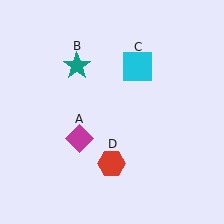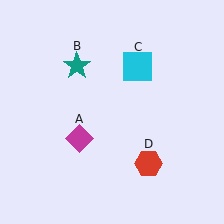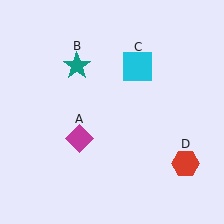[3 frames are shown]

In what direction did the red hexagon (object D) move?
The red hexagon (object D) moved right.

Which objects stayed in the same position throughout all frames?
Magenta diamond (object A) and teal star (object B) and cyan square (object C) remained stationary.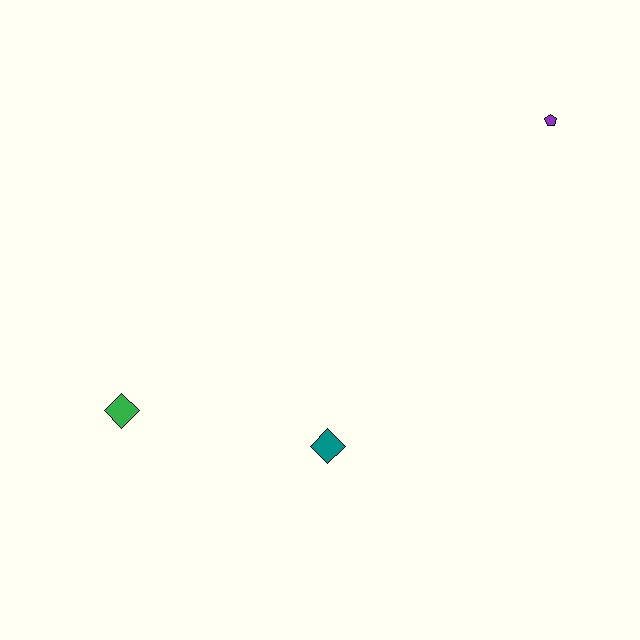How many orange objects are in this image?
There are no orange objects.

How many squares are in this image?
There are no squares.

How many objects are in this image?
There are 3 objects.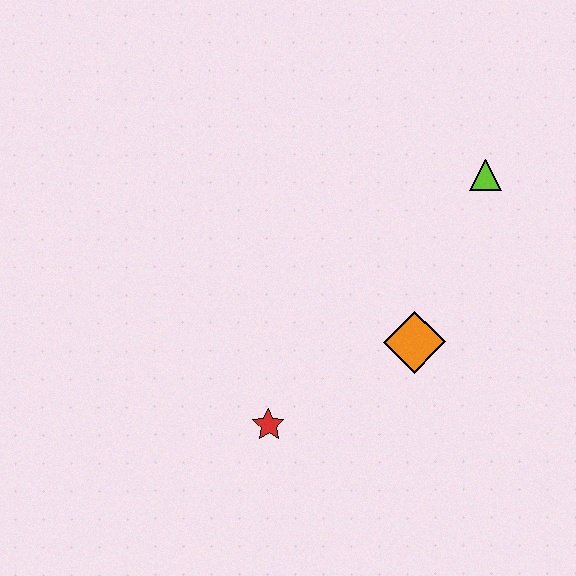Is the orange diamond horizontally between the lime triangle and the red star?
Yes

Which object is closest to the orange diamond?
The red star is closest to the orange diamond.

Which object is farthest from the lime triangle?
The red star is farthest from the lime triangle.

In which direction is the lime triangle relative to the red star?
The lime triangle is above the red star.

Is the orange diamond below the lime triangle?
Yes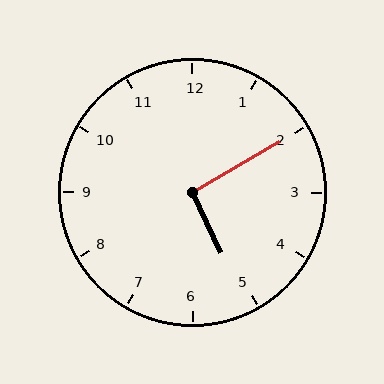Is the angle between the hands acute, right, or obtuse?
It is right.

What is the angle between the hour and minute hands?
Approximately 95 degrees.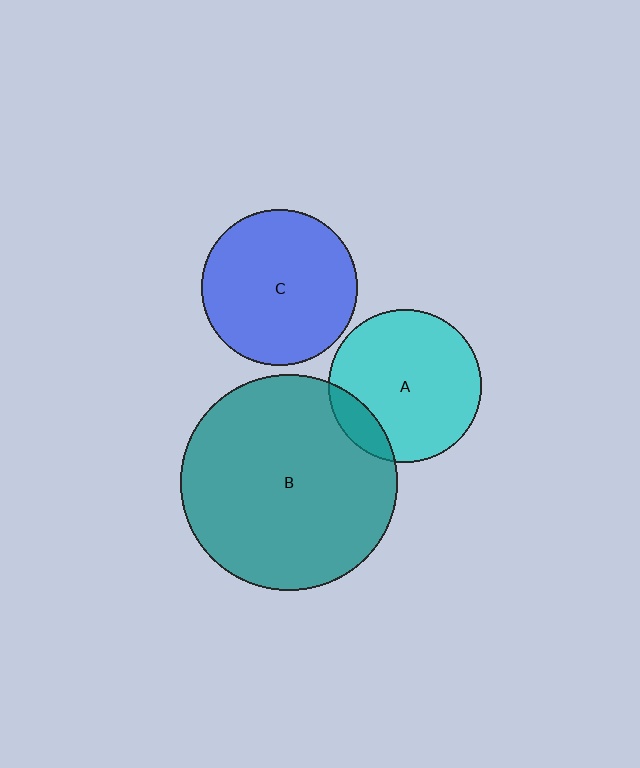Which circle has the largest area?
Circle B (teal).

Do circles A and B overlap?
Yes.